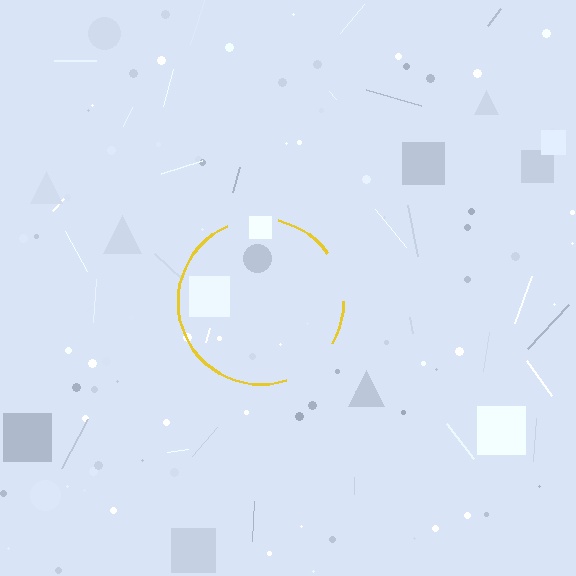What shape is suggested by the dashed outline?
The dashed outline suggests a circle.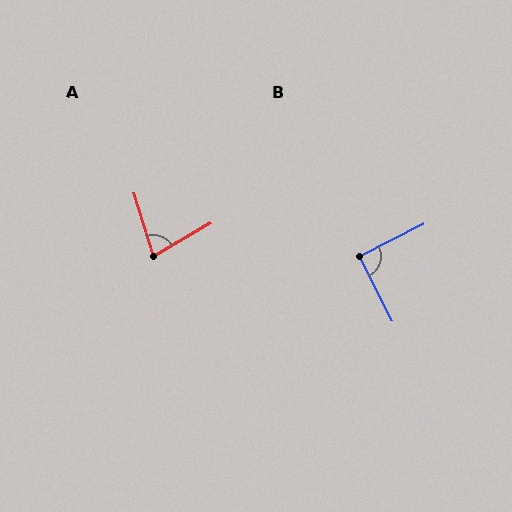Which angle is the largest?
B, at approximately 90 degrees.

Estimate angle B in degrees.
Approximately 90 degrees.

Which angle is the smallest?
A, at approximately 77 degrees.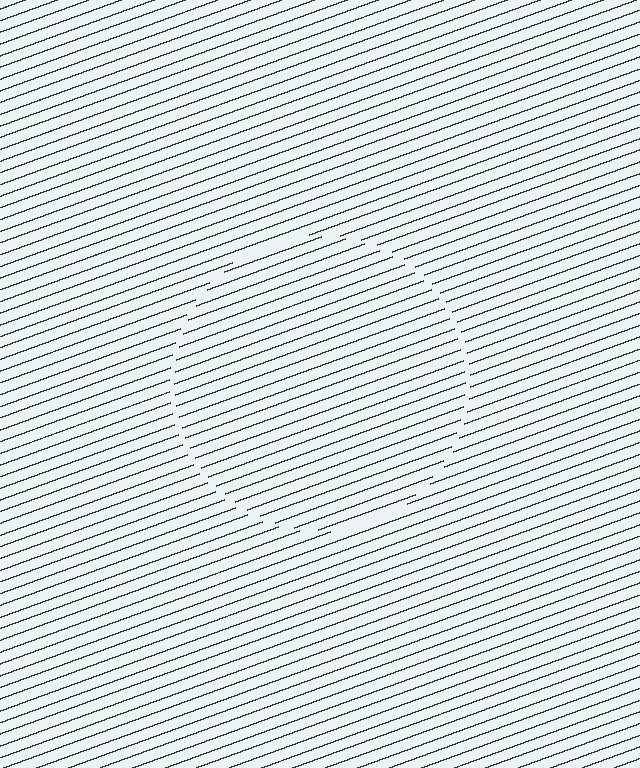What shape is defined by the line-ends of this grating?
An illusory circle. The interior of the shape contains the same grating, shifted by half a period — the contour is defined by the phase discontinuity where line-ends from the inner and outer gratings abut.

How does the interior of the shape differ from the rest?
The interior of the shape contains the same grating, shifted by half a period — the contour is defined by the phase discontinuity where line-ends from the inner and outer gratings abut.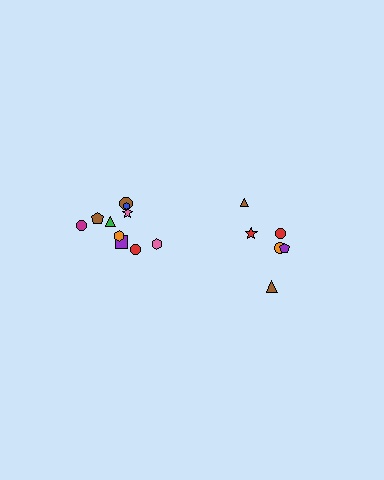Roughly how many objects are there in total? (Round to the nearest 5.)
Roughly 15 objects in total.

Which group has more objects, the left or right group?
The left group.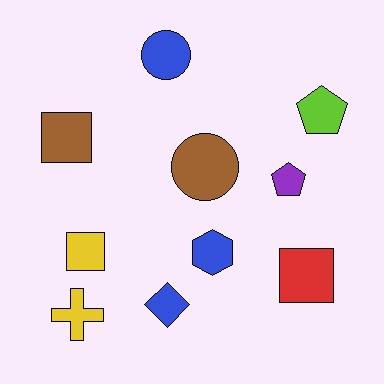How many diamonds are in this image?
There is 1 diamond.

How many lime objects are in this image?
There is 1 lime object.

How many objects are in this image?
There are 10 objects.